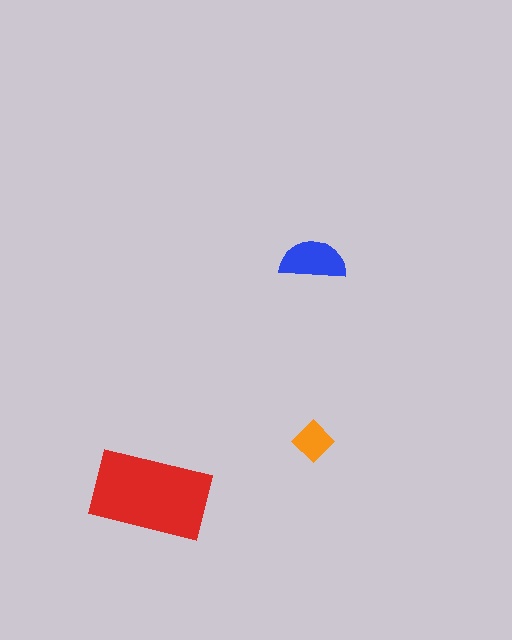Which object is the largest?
The red rectangle.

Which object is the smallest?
The orange diamond.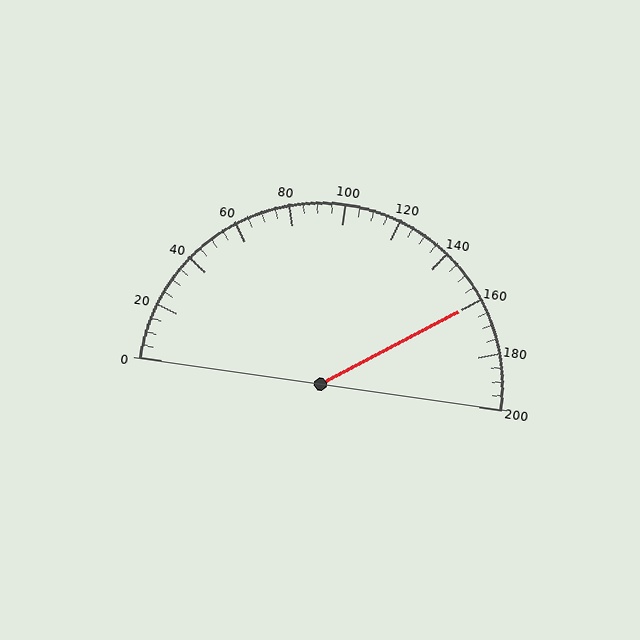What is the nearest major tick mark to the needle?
The nearest major tick mark is 160.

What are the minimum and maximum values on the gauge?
The gauge ranges from 0 to 200.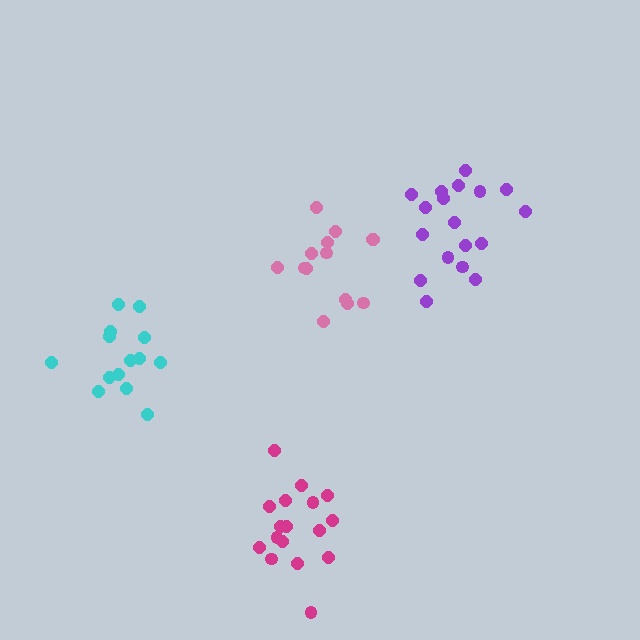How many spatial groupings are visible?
There are 4 spatial groupings.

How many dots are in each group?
Group 1: 14 dots, Group 2: 14 dots, Group 3: 17 dots, Group 4: 18 dots (63 total).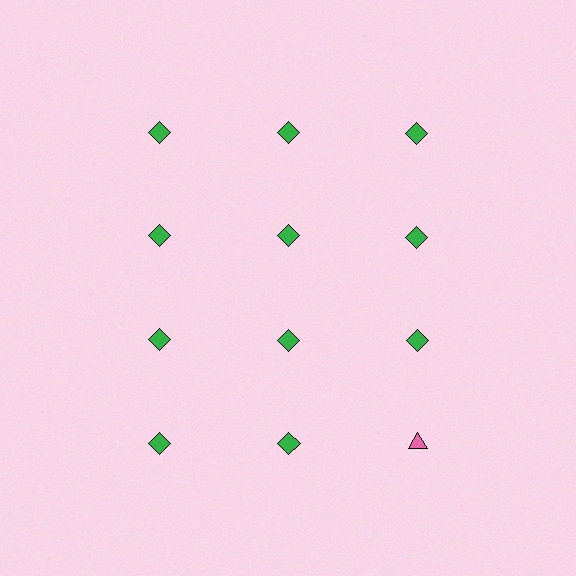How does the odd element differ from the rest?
It differs in both color (pink instead of green) and shape (triangle instead of diamond).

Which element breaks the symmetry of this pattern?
The pink triangle in the fourth row, center column breaks the symmetry. All other shapes are green diamonds.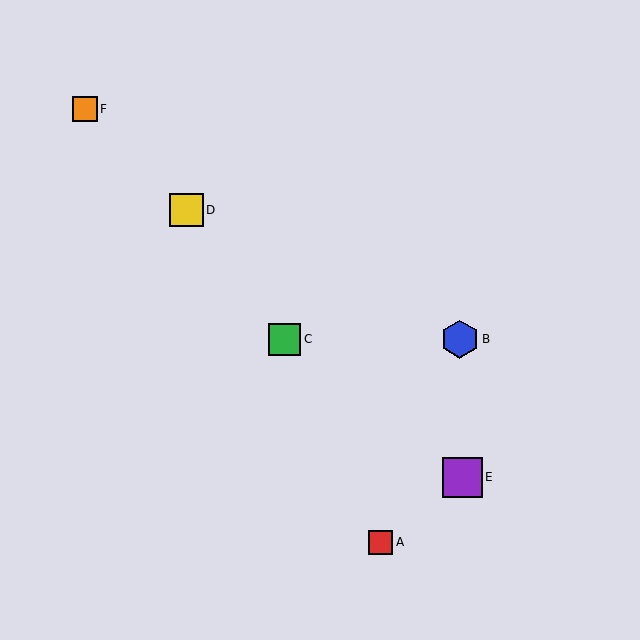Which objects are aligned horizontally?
Objects B, C are aligned horizontally.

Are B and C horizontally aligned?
Yes, both are at y≈339.